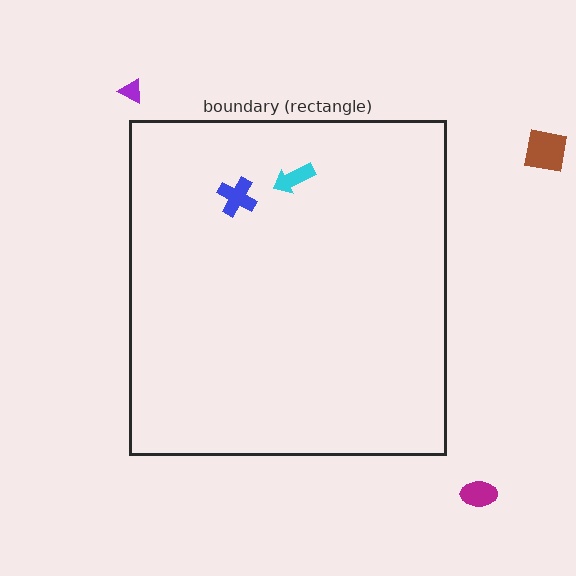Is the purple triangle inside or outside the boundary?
Outside.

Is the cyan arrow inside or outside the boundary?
Inside.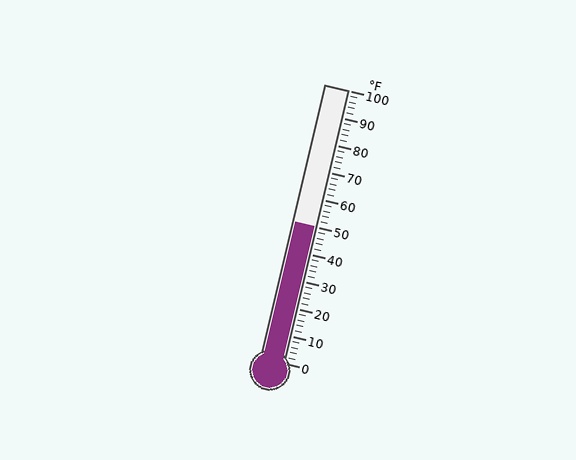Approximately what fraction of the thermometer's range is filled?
The thermometer is filled to approximately 50% of its range.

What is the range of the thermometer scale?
The thermometer scale ranges from 0°F to 100°F.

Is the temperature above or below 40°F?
The temperature is above 40°F.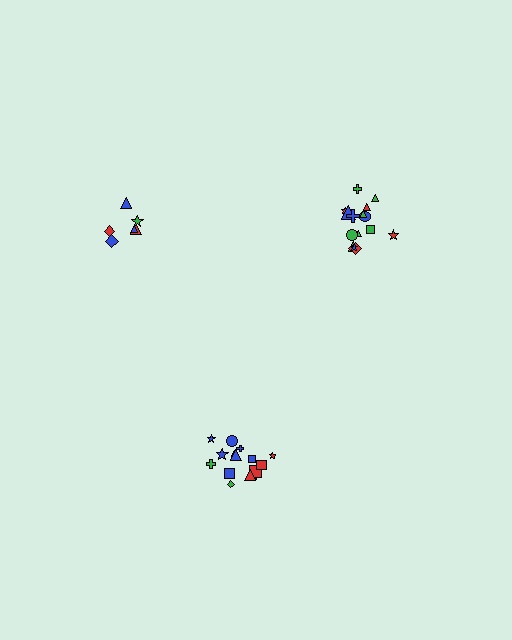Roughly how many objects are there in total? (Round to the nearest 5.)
Roughly 35 objects in total.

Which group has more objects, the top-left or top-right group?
The top-right group.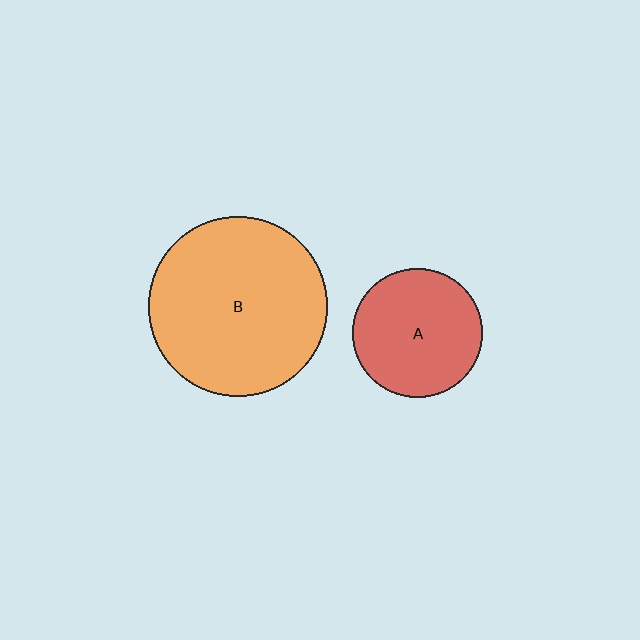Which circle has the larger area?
Circle B (orange).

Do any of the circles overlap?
No, none of the circles overlap.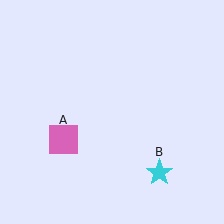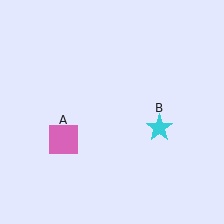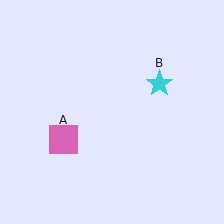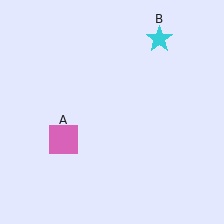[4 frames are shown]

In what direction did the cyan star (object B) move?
The cyan star (object B) moved up.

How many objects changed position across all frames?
1 object changed position: cyan star (object B).